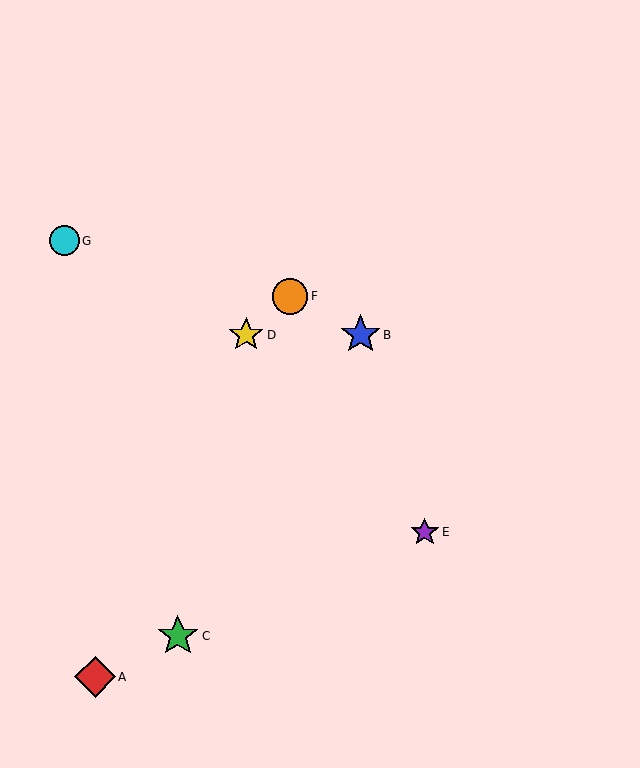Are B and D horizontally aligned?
Yes, both are at y≈335.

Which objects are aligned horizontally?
Objects B, D are aligned horizontally.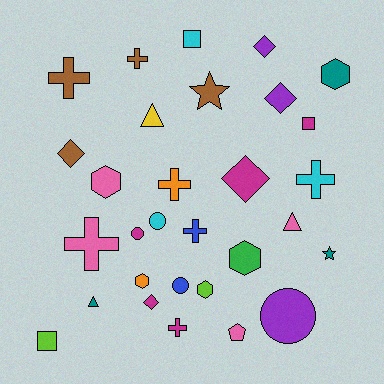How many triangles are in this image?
There are 3 triangles.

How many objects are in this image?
There are 30 objects.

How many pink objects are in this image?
There are 4 pink objects.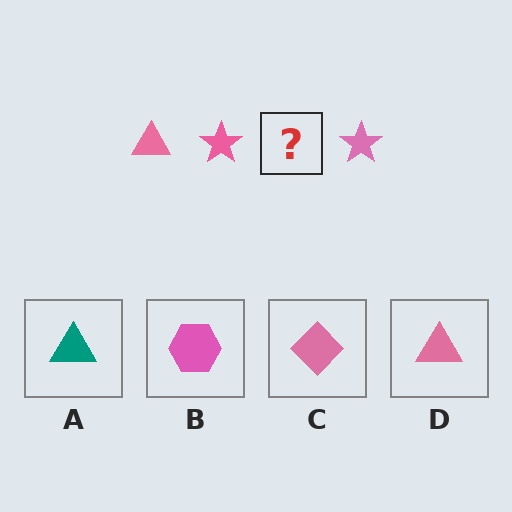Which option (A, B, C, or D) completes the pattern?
D.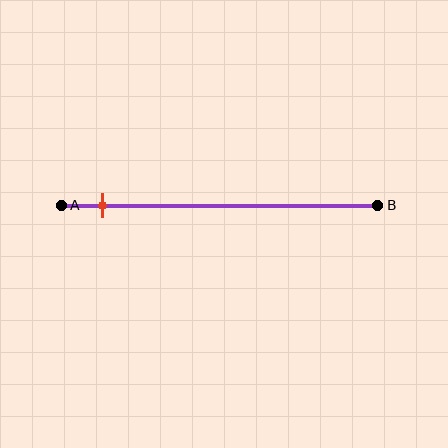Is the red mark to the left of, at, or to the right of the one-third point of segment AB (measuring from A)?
The red mark is to the left of the one-third point of segment AB.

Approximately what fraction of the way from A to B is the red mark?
The red mark is approximately 15% of the way from A to B.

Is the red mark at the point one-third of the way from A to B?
No, the mark is at about 15% from A, not at the 33% one-third point.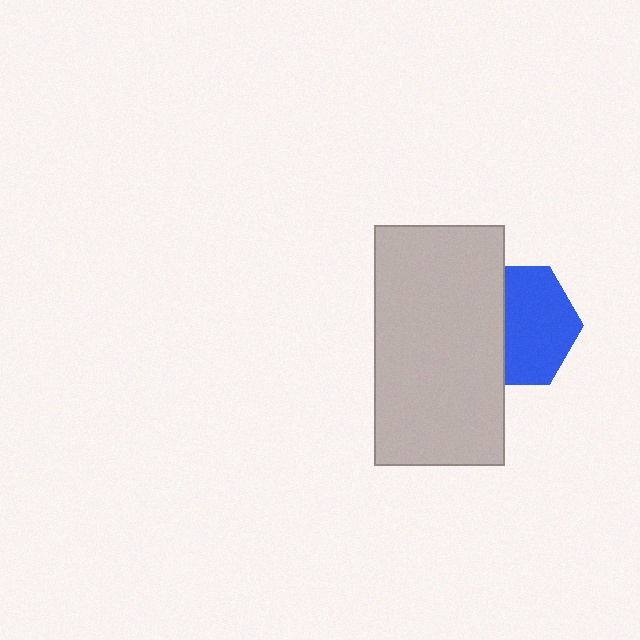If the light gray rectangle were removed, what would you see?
You would see the complete blue hexagon.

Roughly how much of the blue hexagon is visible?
About half of it is visible (roughly 60%).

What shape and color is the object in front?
The object in front is a light gray rectangle.